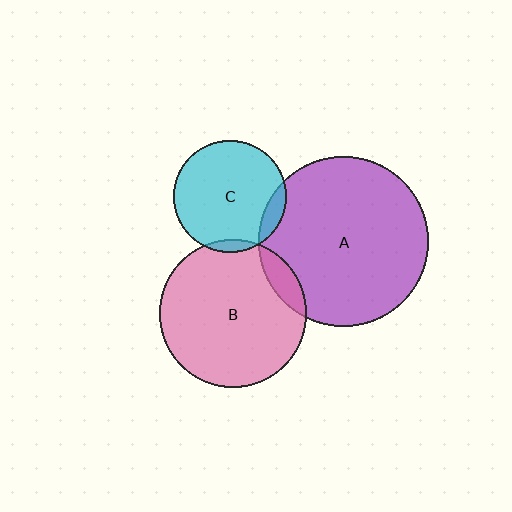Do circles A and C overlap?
Yes.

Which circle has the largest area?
Circle A (purple).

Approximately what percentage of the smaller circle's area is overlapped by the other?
Approximately 10%.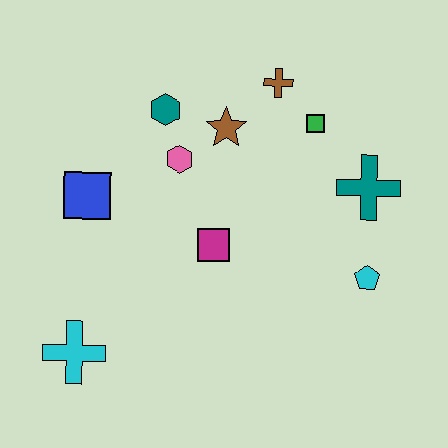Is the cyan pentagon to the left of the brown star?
No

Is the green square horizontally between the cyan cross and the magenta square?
No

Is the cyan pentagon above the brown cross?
No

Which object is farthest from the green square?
The cyan cross is farthest from the green square.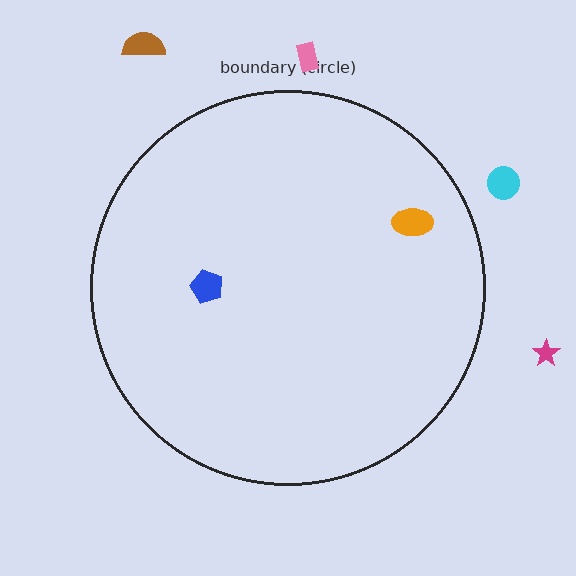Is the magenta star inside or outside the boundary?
Outside.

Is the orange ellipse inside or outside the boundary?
Inside.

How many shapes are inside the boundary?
2 inside, 4 outside.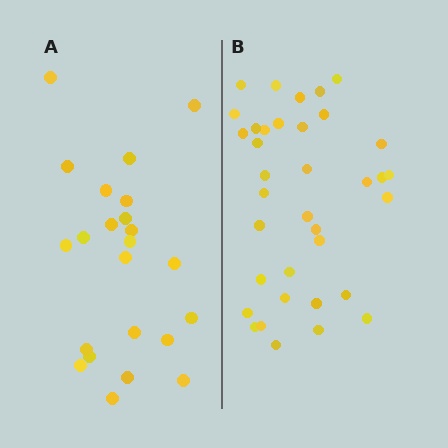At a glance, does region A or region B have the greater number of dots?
Region B (the right region) has more dots.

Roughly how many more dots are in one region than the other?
Region B has approximately 15 more dots than region A.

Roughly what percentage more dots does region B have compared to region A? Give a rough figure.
About 55% more.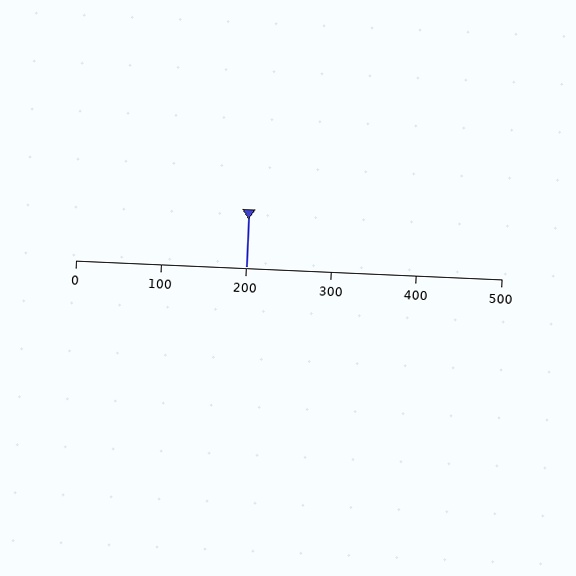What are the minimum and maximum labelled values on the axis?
The axis runs from 0 to 500.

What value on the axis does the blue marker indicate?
The marker indicates approximately 200.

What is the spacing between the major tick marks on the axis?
The major ticks are spaced 100 apart.